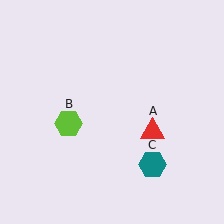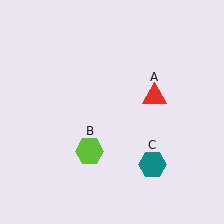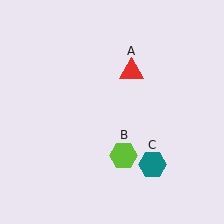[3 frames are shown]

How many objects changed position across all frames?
2 objects changed position: red triangle (object A), lime hexagon (object B).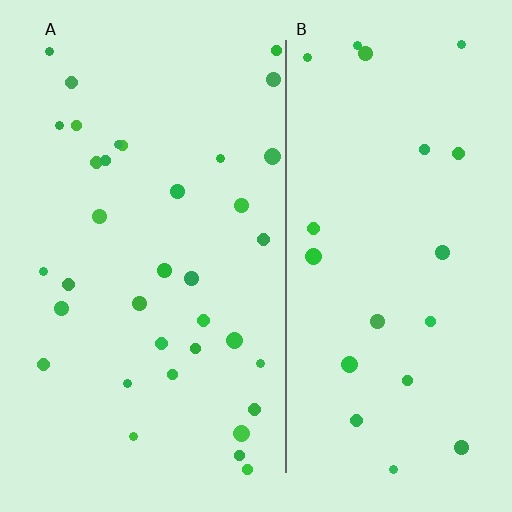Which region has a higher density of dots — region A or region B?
A (the left).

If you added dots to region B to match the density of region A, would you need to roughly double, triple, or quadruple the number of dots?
Approximately double.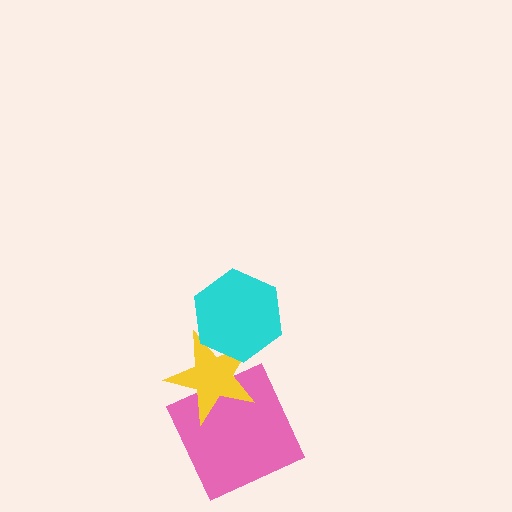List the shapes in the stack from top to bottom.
From top to bottom: the cyan hexagon, the yellow star, the pink square.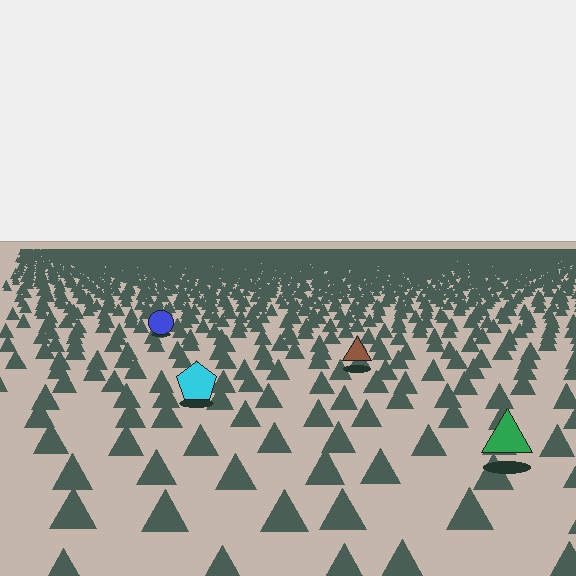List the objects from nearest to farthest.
From nearest to farthest: the green triangle, the cyan pentagon, the brown triangle, the blue circle.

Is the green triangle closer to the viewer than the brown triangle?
Yes. The green triangle is closer — you can tell from the texture gradient: the ground texture is coarser near it.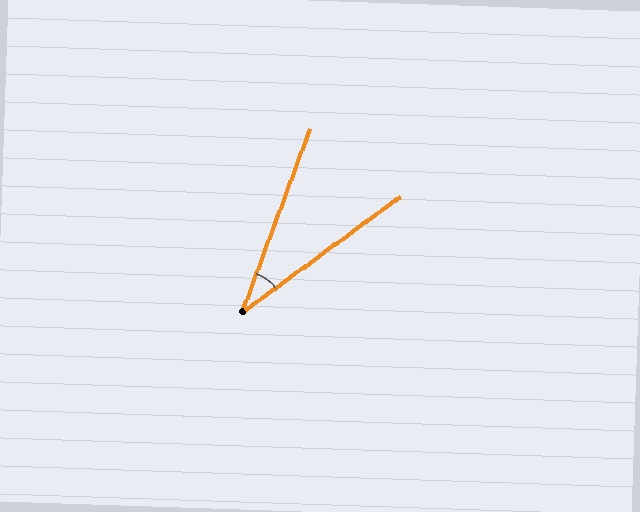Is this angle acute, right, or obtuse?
It is acute.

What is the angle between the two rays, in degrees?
Approximately 33 degrees.